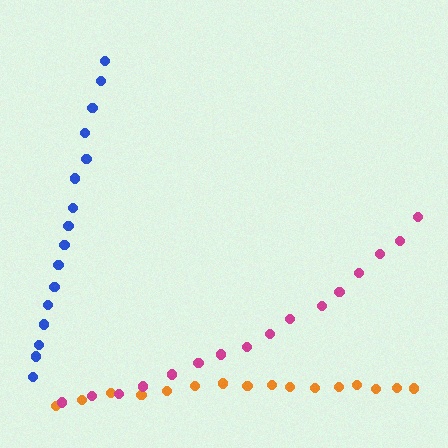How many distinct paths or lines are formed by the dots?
There are 3 distinct paths.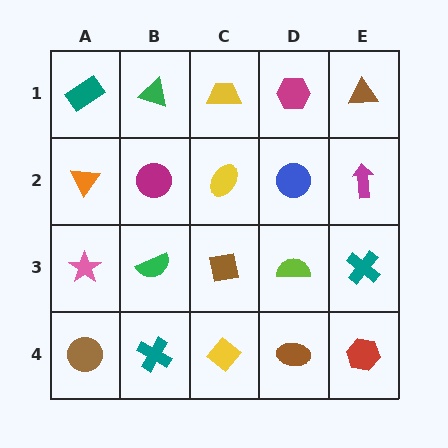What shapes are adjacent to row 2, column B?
A green triangle (row 1, column B), a green semicircle (row 3, column B), an orange triangle (row 2, column A), a yellow ellipse (row 2, column C).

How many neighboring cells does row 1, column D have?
3.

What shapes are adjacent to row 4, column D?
A lime semicircle (row 3, column D), a yellow diamond (row 4, column C), a red hexagon (row 4, column E).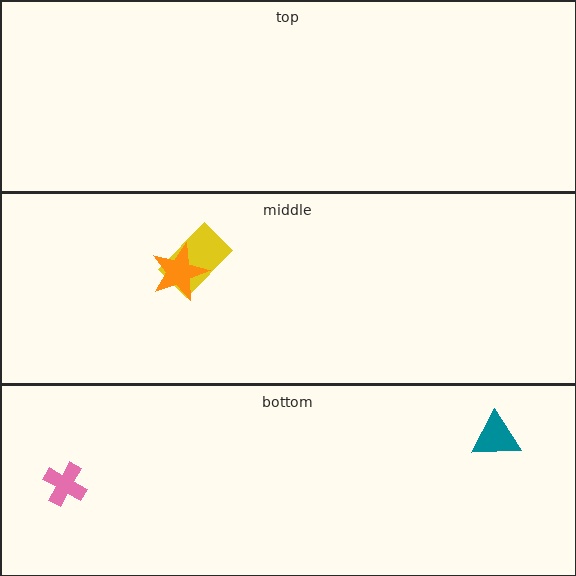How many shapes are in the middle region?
2.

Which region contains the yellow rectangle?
The middle region.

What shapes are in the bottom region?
The pink cross, the teal triangle.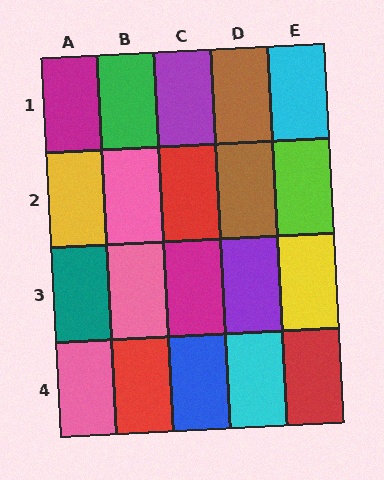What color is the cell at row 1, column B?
Green.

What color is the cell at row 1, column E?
Cyan.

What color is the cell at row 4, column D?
Cyan.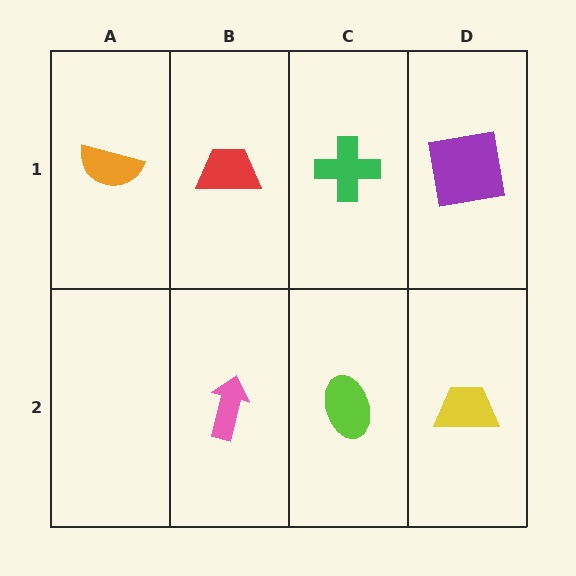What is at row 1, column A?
An orange semicircle.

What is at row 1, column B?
A red trapezoid.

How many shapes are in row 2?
3 shapes.